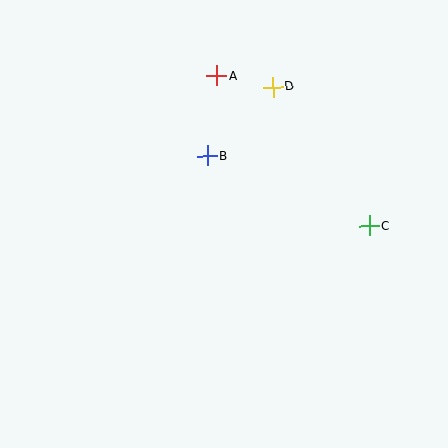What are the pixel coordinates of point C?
Point C is at (369, 226).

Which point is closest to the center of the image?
Point B at (208, 156) is closest to the center.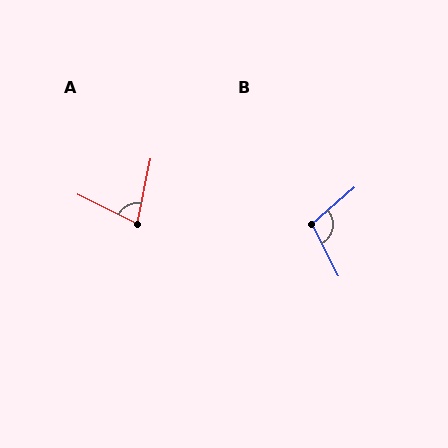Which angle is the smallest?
A, at approximately 75 degrees.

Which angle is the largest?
B, at approximately 103 degrees.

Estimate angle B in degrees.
Approximately 103 degrees.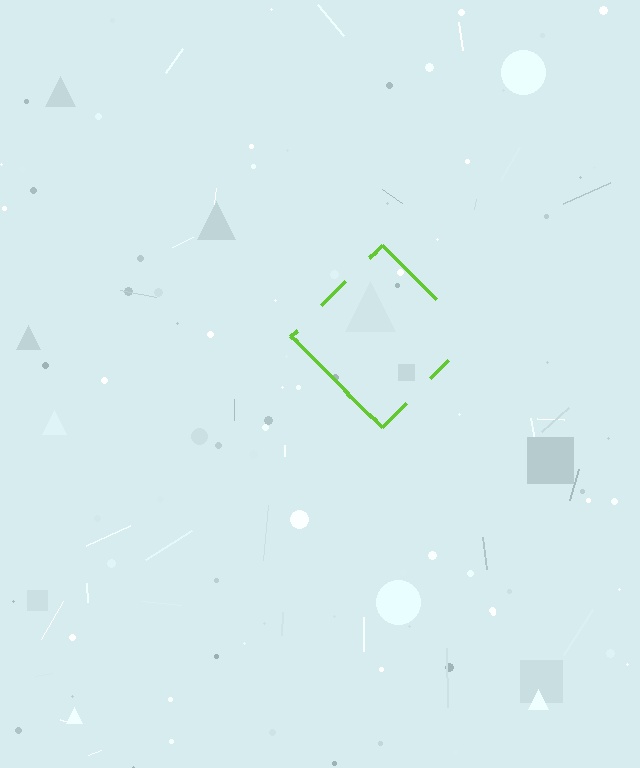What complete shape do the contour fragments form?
The contour fragments form a diamond.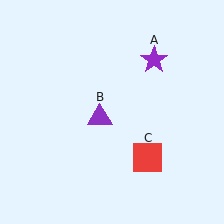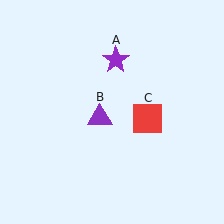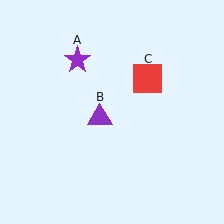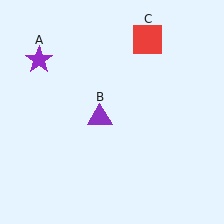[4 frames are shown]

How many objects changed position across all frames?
2 objects changed position: purple star (object A), red square (object C).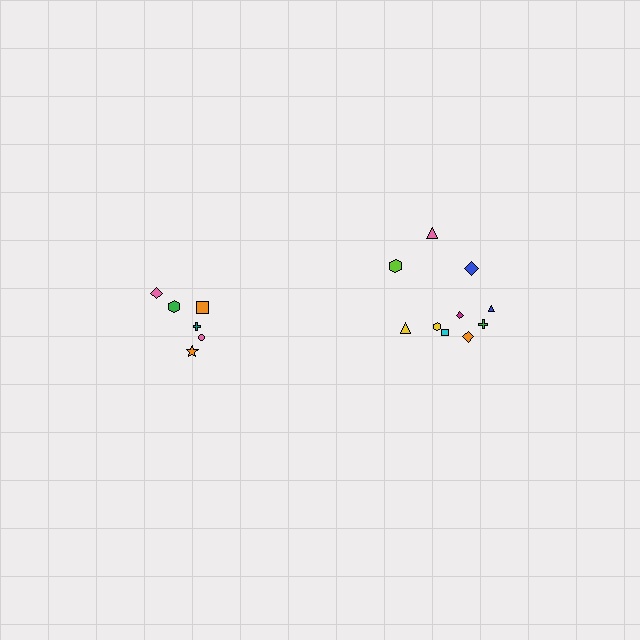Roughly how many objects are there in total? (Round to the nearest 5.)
Roughly 15 objects in total.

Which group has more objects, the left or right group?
The right group.